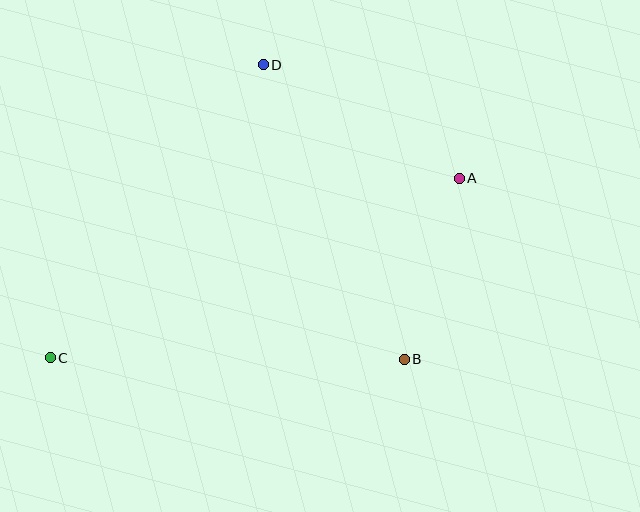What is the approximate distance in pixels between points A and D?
The distance between A and D is approximately 227 pixels.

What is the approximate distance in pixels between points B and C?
The distance between B and C is approximately 354 pixels.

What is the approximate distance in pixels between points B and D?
The distance between B and D is approximately 327 pixels.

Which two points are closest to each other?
Points A and B are closest to each other.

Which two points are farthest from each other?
Points A and C are farthest from each other.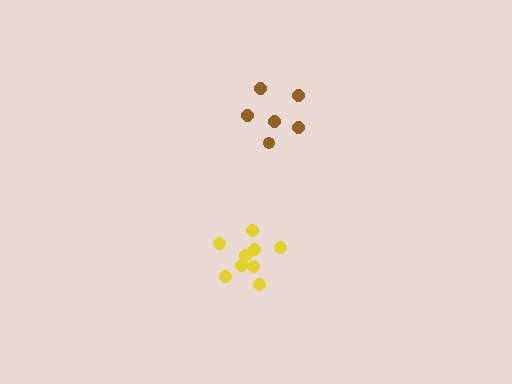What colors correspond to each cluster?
The clusters are colored: brown, yellow.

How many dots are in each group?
Group 1: 6 dots, Group 2: 9 dots (15 total).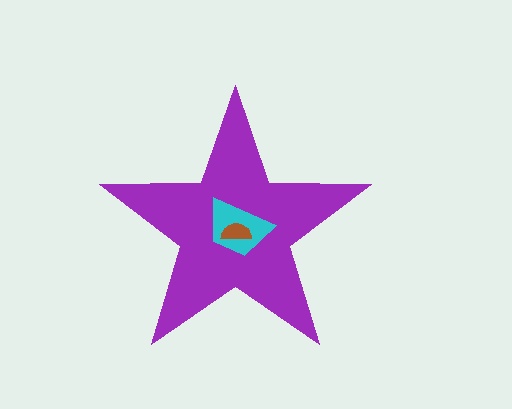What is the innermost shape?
The brown semicircle.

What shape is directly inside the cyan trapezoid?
The brown semicircle.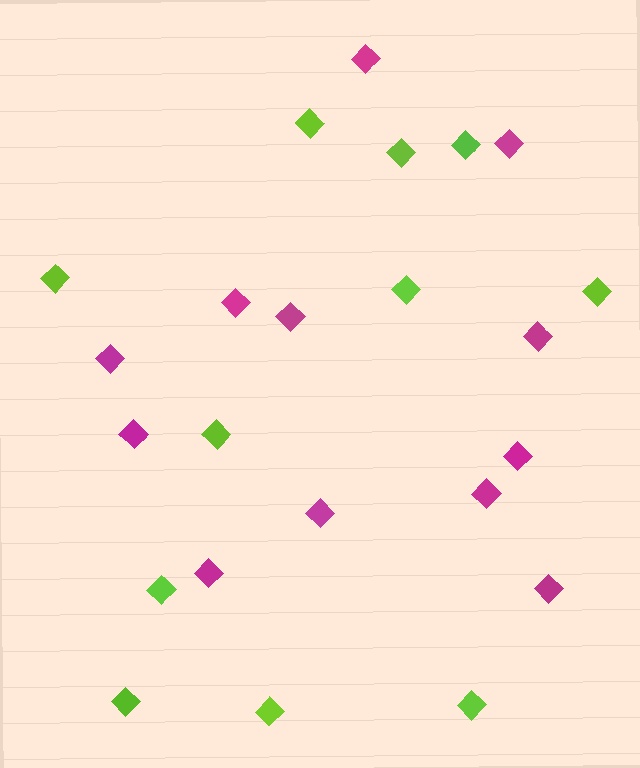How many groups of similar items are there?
There are 2 groups: one group of lime diamonds (11) and one group of magenta diamonds (12).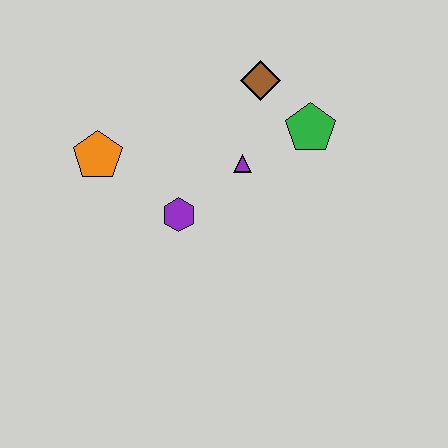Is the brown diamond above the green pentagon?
Yes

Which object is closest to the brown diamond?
The green pentagon is closest to the brown diamond.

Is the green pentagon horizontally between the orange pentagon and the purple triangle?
No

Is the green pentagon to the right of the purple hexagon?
Yes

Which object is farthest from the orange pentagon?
The green pentagon is farthest from the orange pentagon.